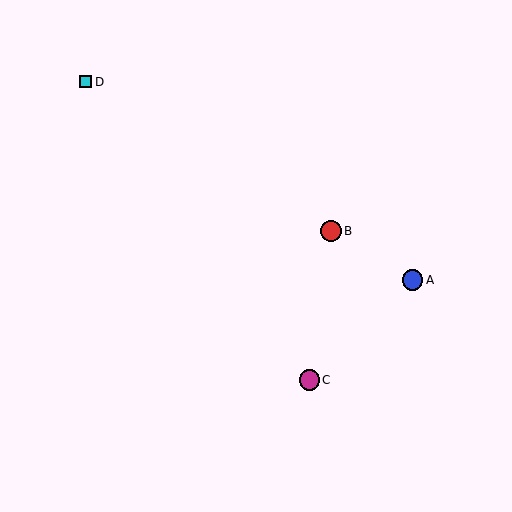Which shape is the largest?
The red circle (labeled B) is the largest.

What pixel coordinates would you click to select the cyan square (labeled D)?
Click at (86, 82) to select the cyan square D.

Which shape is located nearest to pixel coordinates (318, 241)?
The red circle (labeled B) at (331, 231) is nearest to that location.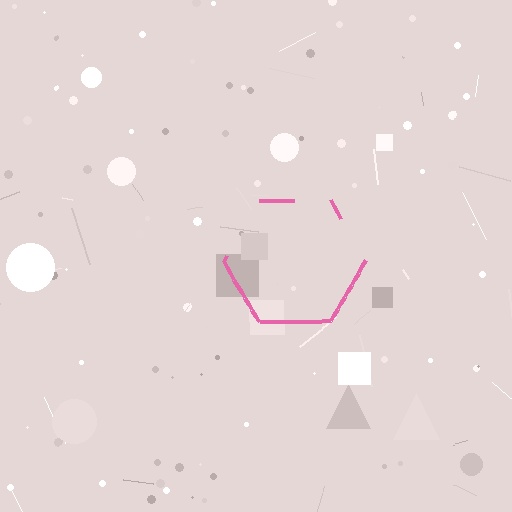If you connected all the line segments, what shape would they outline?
They would outline a hexagon.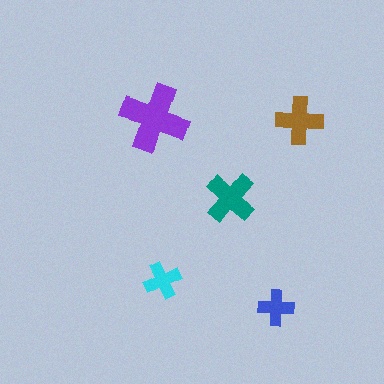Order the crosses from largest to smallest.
the purple one, the teal one, the brown one, the cyan one, the blue one.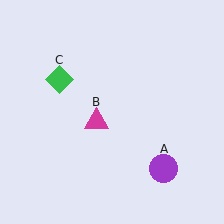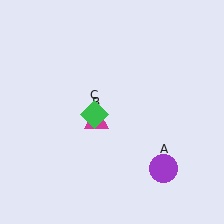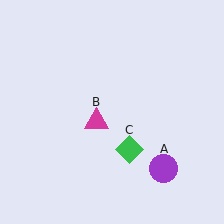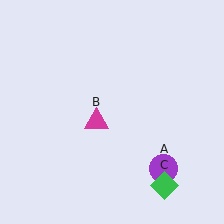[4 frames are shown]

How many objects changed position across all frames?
1 object changed position: green diamond (object C).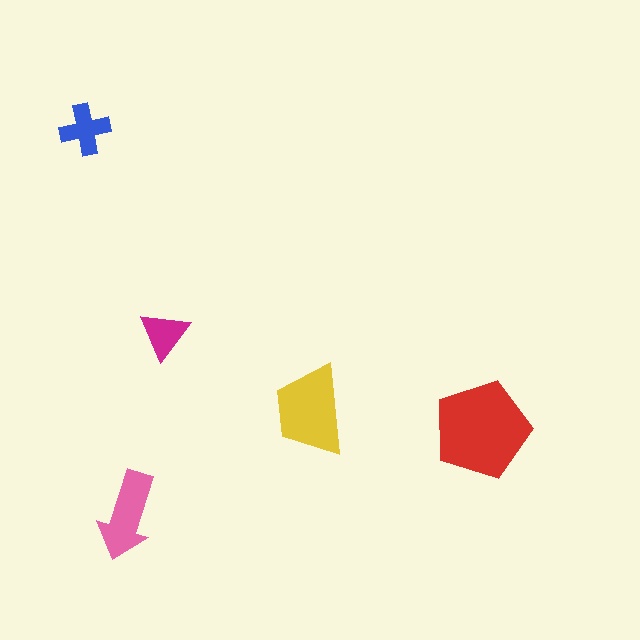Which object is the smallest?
The magenta triangle.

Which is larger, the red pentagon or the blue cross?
The red pentagon.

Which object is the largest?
The red pentagon.